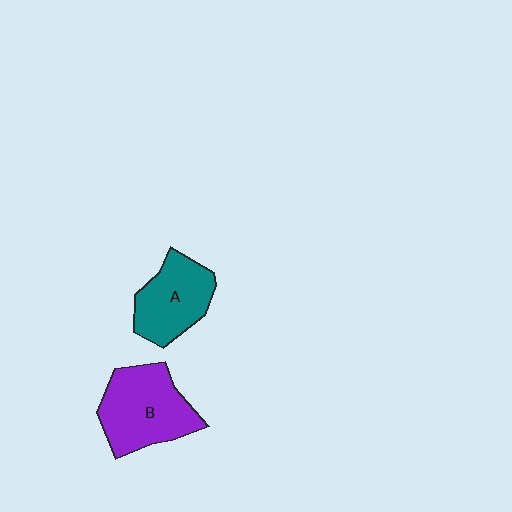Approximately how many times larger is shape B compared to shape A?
Approximately 1.3 times.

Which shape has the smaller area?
Shape A (teal).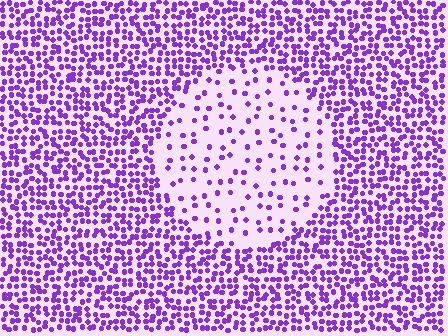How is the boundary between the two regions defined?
The boundary is defined by a change in element density (approximately 3.2x ratio). All elements are the same color, size, and shape.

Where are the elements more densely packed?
The elements are more densely packed outside the circle boundary.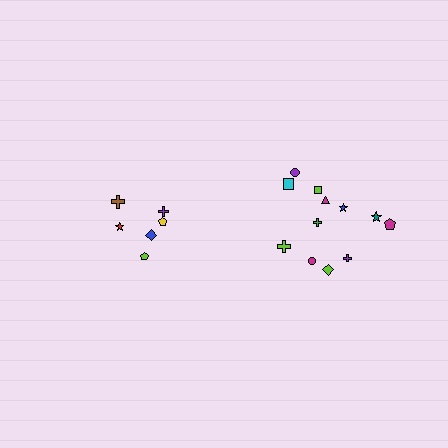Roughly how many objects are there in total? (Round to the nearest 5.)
Roughly 20 objects in total.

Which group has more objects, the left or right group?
The right group.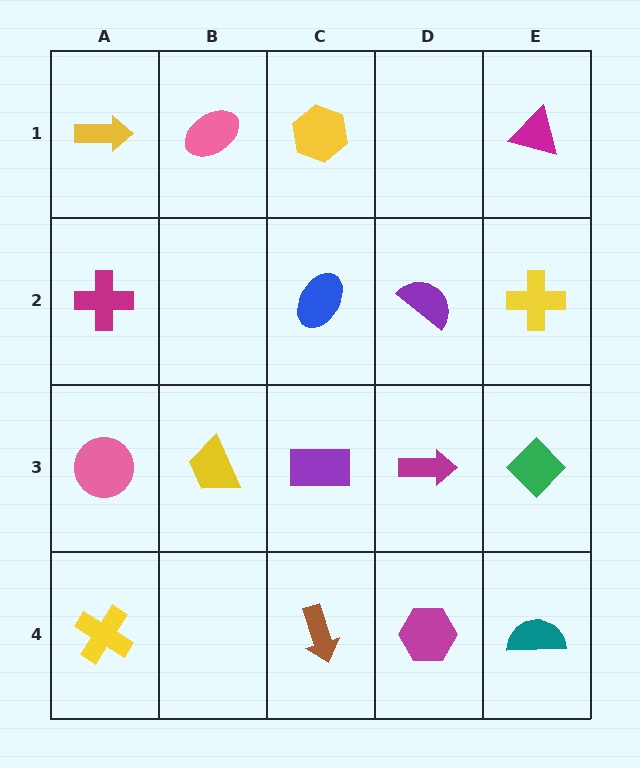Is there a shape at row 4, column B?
No, that cell is empty.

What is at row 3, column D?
A magenta arrow.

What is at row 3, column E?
A green diamond.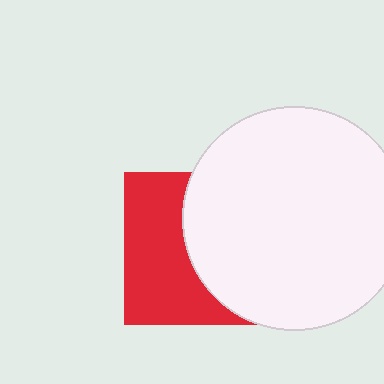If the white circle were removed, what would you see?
You would see the complete red square.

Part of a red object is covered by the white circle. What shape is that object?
It is a square.